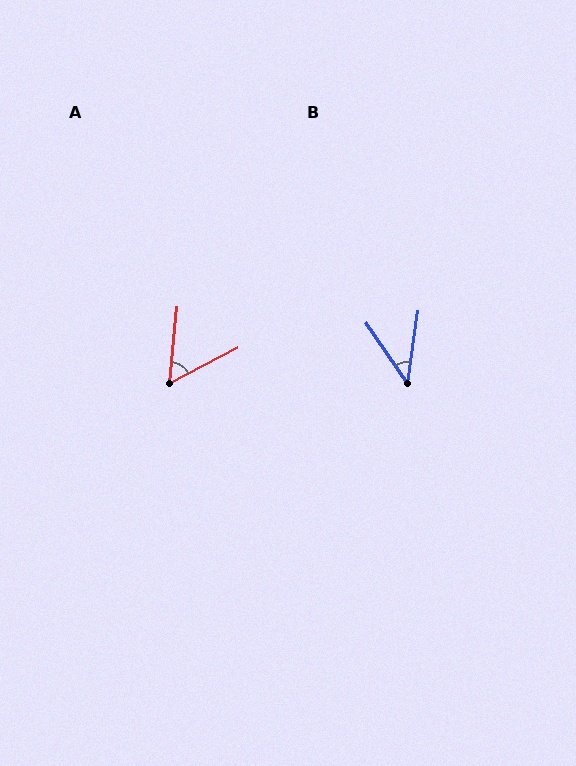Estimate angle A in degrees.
Approximately 57 degrees.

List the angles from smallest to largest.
B (43°), A (57°).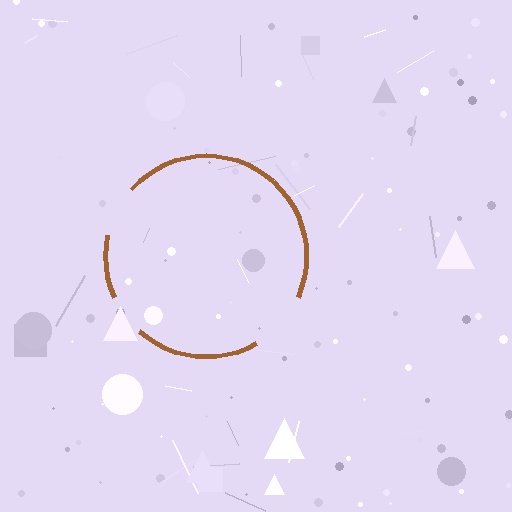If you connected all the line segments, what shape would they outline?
They would outline a circle.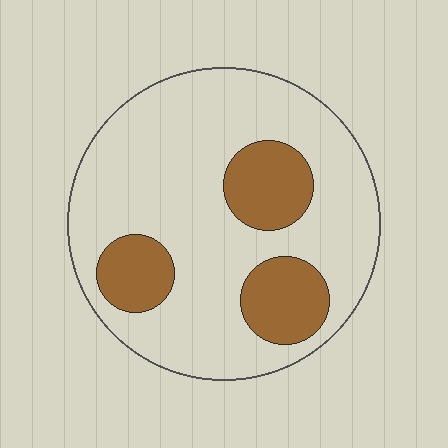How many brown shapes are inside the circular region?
3.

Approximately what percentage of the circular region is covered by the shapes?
Approximately 25%.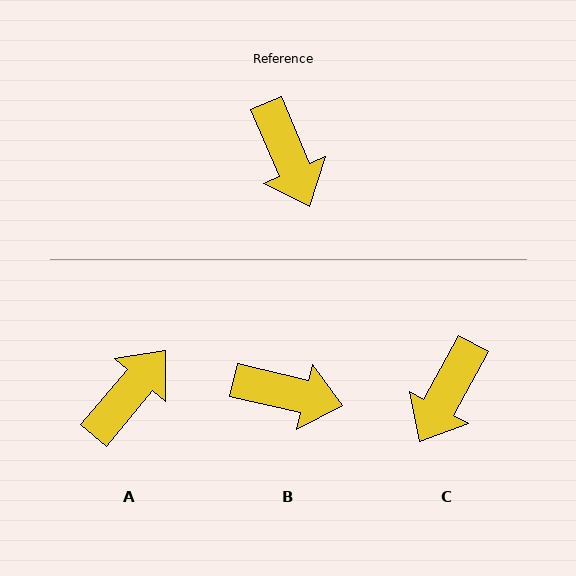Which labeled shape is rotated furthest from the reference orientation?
A, about 117 degrees away.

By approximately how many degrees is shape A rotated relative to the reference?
Approximately 117 degrees counter-clockwise.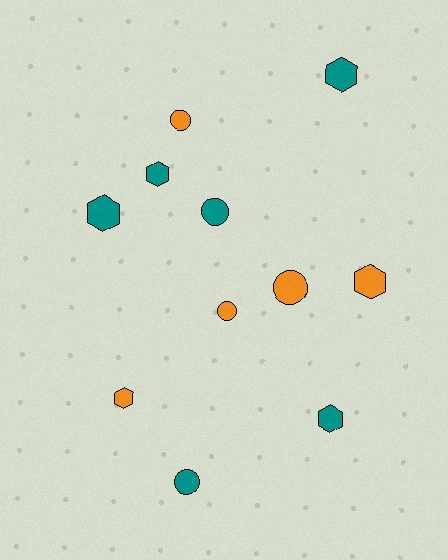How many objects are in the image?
There are 11 objects.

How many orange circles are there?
There are 3 orange circles.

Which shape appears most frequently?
Hexagon, with 6 objects.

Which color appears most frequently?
Teal, with 6 objects.